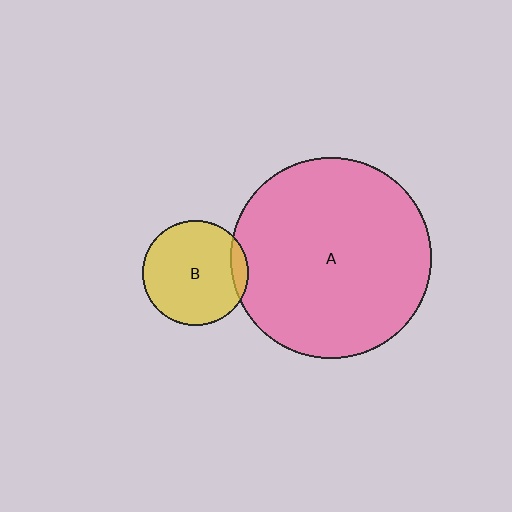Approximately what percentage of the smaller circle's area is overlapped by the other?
Approximately 10%.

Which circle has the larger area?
Circle A (pink).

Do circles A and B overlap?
Yes.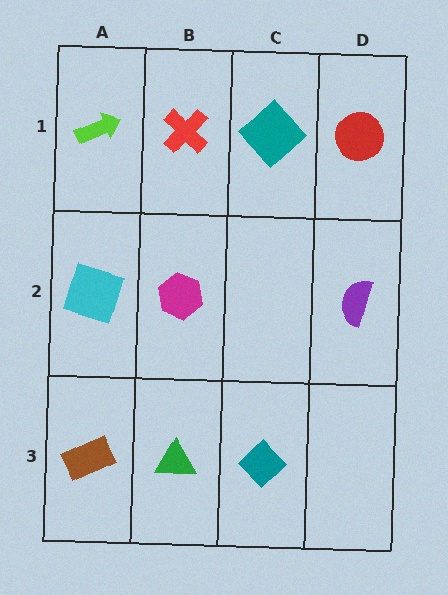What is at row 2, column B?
A magenta hexagon.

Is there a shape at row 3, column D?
No, that cell is empty.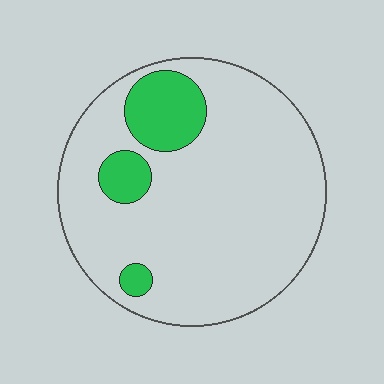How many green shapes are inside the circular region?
3.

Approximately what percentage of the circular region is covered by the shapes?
Approximately 15%.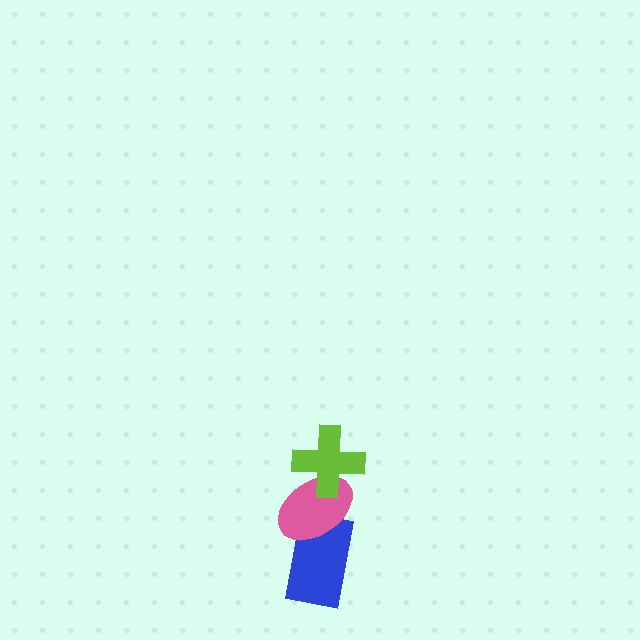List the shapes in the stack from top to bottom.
From top to bottom: the lime cross, the pink ellipse, the blue rectangle.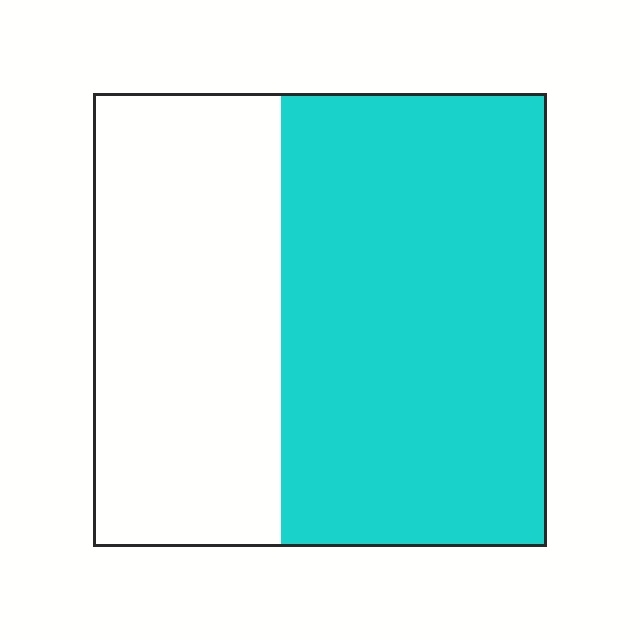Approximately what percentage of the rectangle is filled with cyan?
Approximately 60%.